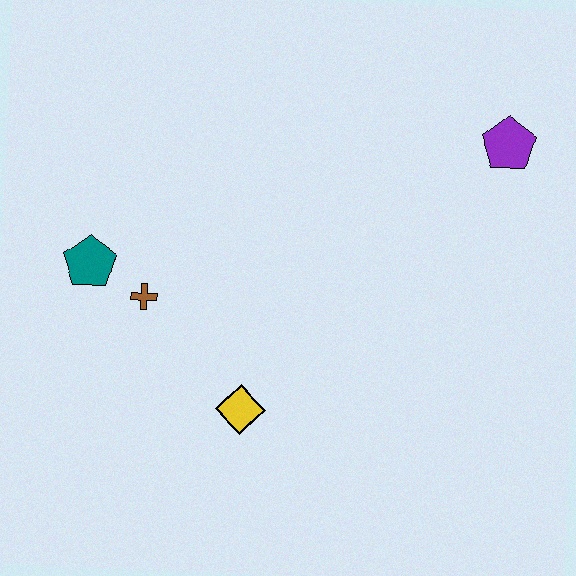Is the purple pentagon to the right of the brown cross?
Yes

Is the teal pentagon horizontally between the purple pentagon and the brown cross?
No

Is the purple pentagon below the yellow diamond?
No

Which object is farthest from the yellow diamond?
The purple pentagon is farthest from the yellow diamond.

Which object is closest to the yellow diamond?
The brown cross is closest to the yellow diamond.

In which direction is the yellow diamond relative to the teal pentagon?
The yellow diamond is to the right of the teal pentagon.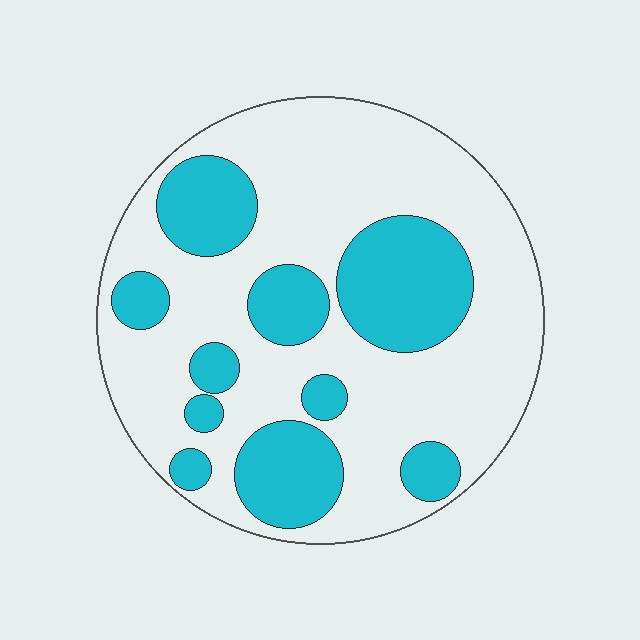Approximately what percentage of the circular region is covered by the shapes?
Approximately 30%.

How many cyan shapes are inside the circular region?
10.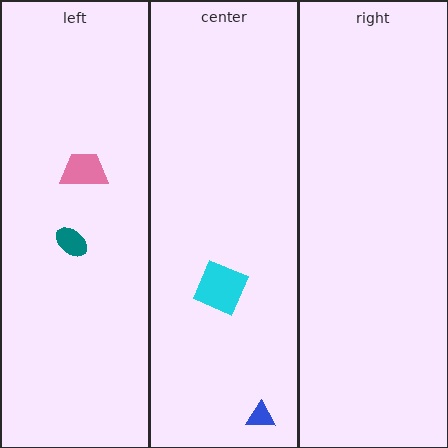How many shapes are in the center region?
2.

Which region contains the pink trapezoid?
The left region.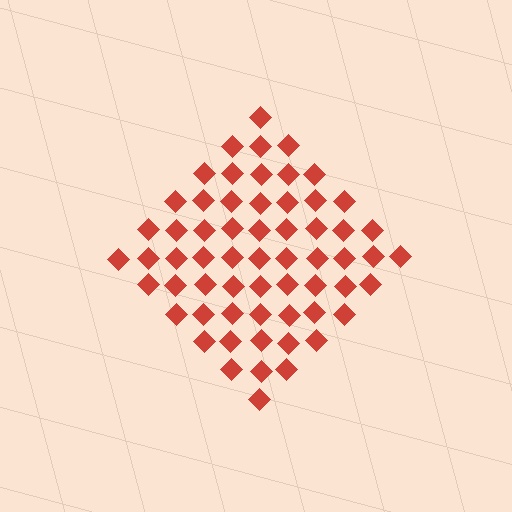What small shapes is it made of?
It is made of small diamonds.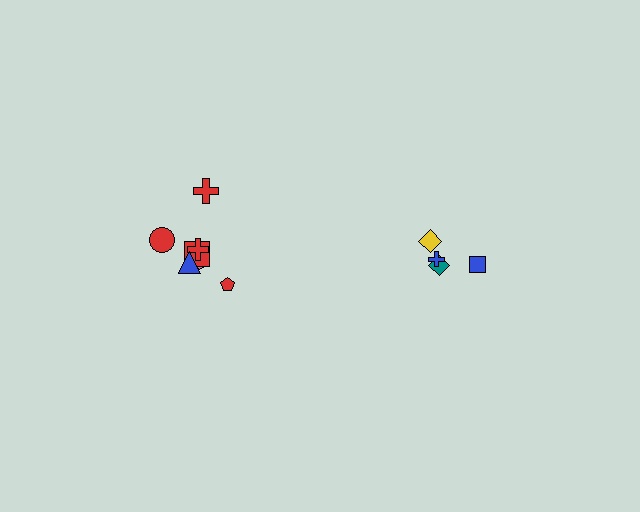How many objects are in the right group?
There are 4 objects.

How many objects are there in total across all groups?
There are 11 objects.